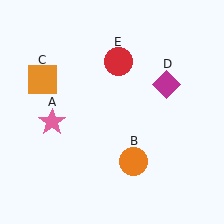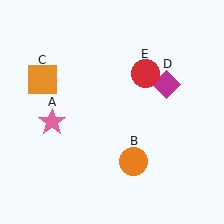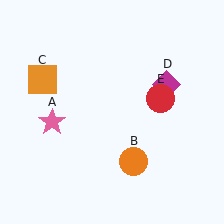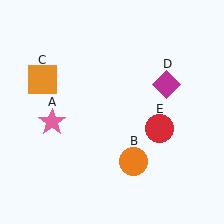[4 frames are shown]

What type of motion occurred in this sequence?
The red circle (object E) rotated clockwise around the center of the scene.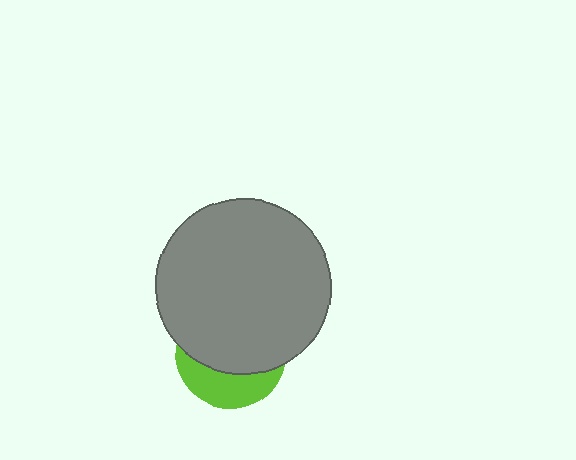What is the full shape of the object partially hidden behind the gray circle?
The partially hidden object is a lime circle.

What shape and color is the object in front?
The object in front is a gray circle.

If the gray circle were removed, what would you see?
You would see the complete lime circle.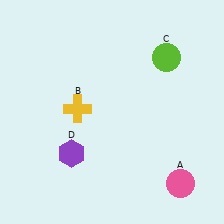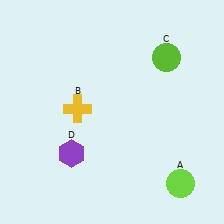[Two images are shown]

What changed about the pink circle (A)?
In Image 1, A is pink. In Image 2, it changed to lime.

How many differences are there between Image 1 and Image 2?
There is 1 difference between the two images.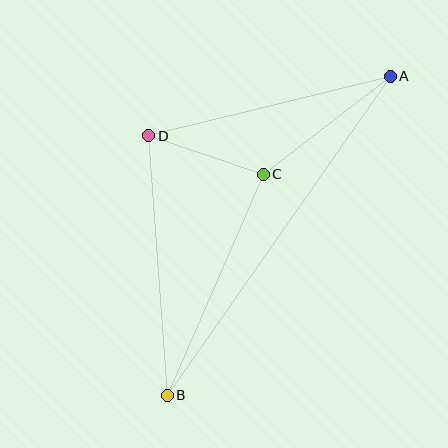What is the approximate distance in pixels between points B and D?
The distance between B and D is approximately 260 pixels.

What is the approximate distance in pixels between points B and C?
The distance between B and C is approximately 240 pixels.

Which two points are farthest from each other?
Points A and B are farthest from each other.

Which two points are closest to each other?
Points C and D are closest to each other.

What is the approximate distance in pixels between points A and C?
The distance between A and C is approximately 161 pixels.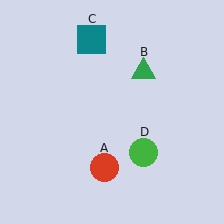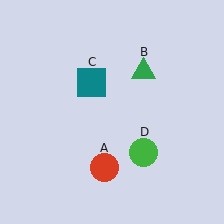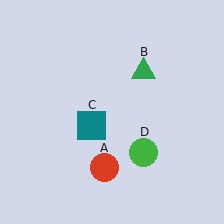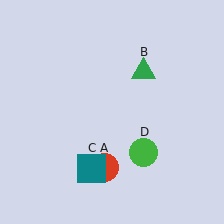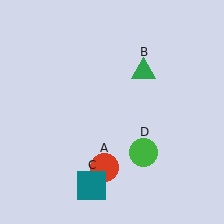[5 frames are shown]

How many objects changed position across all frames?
1 object changed position: teal square (object C).